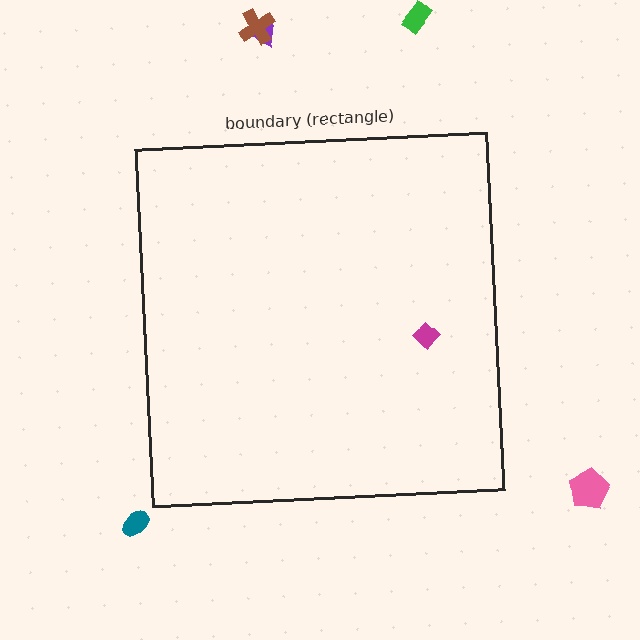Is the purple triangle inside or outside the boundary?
Outside.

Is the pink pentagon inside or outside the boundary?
Outside.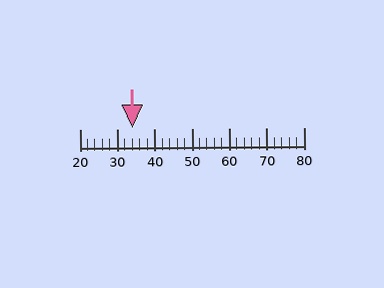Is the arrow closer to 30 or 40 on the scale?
The arrow is closer to 30.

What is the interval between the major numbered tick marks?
The major tick marks are spaced 10 units apart.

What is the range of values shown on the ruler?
The ruler shows values from 20 to 80.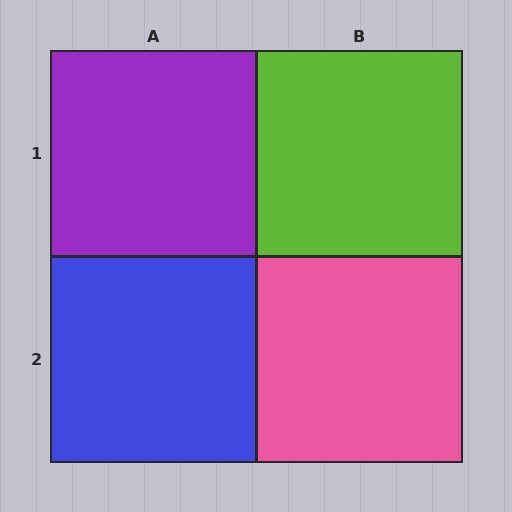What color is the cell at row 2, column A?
Blue.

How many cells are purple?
1 cell is purple.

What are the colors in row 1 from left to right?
Purple, lime.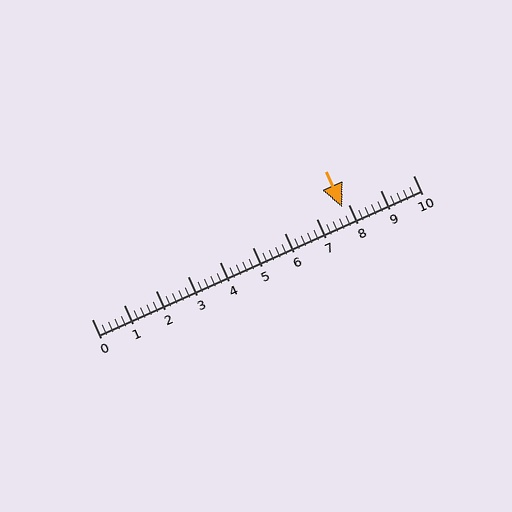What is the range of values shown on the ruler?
The ruler shows values from 0 to 10.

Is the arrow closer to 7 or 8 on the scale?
The arrow is closer to 8.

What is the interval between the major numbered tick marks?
The major tick marks are spaced 1 units apart.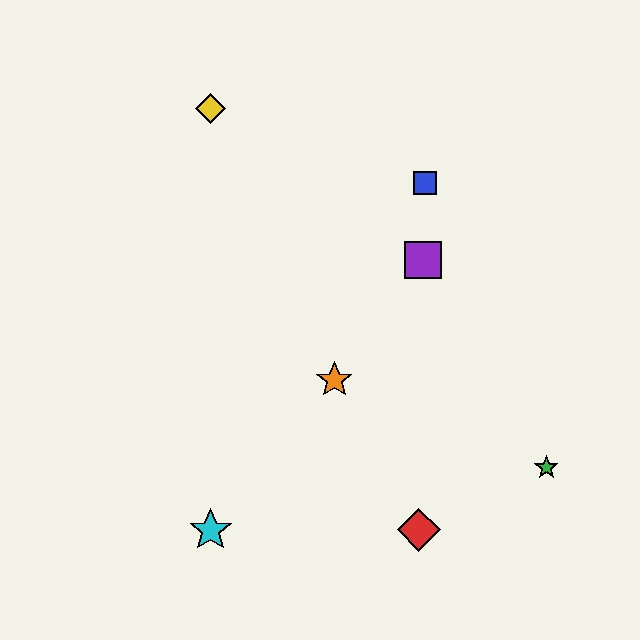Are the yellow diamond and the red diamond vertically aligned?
No, the yellow diamond is at x≈211 and the red diamond is at x≈419.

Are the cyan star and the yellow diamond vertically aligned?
Yes, both are at x≈211.